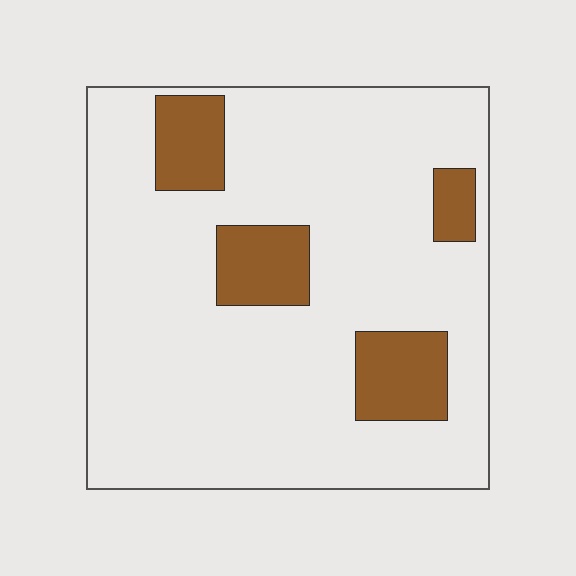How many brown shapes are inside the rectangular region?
4.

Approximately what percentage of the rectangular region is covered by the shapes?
Approximately 15%.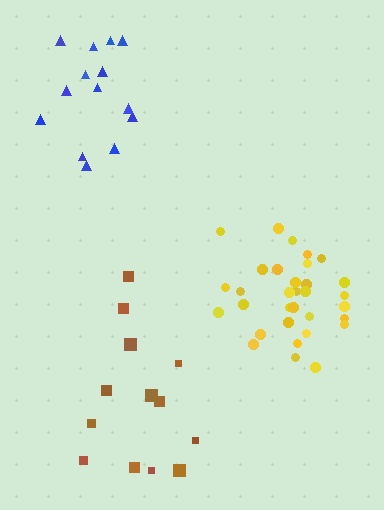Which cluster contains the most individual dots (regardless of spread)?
Yellow (32).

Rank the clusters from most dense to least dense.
yellow, blue, brown.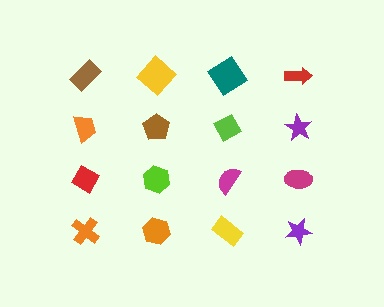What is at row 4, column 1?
An orange cross.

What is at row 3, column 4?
A magenta ellipse.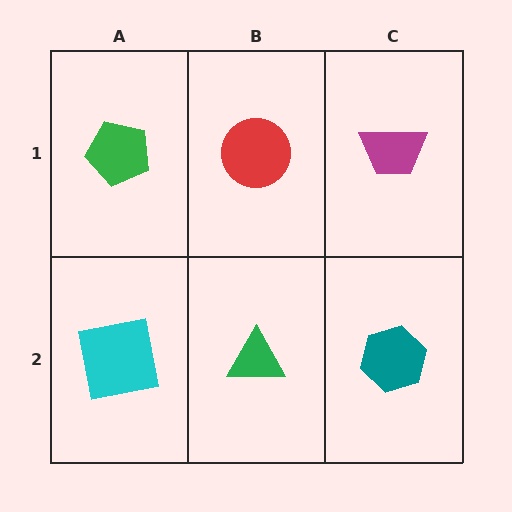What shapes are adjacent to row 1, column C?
A teal hexagon (row 2, column C), a red circle (row 1, column B).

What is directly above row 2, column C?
A magenta trapezoid.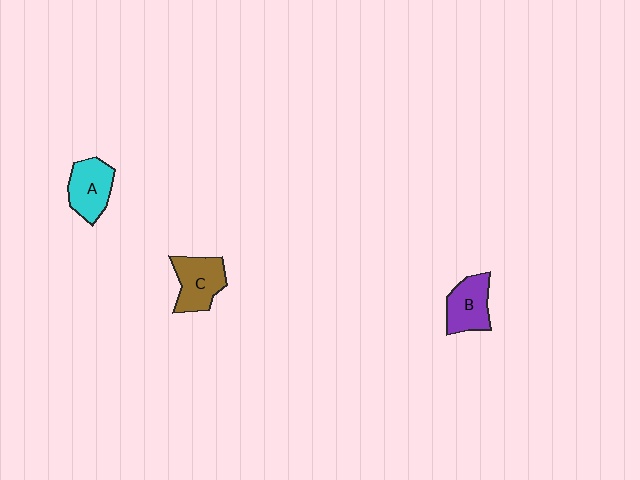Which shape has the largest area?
Shape C (brown).